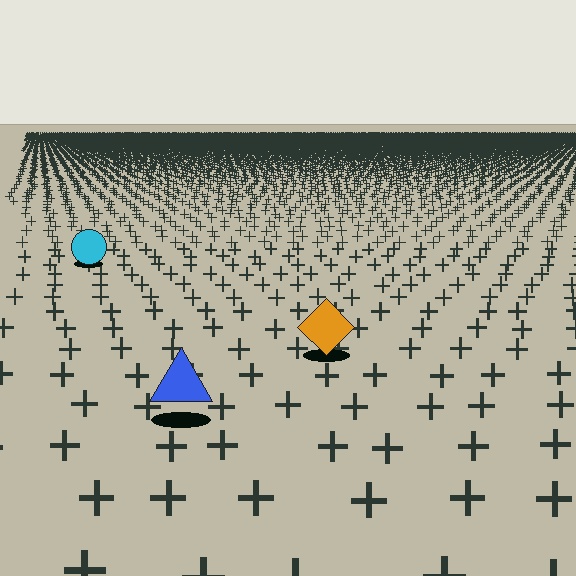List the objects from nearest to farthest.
From nearest to farthest: the blue triangle, the orange diamond, the cyan circle.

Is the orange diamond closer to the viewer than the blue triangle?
No. The blue triangle is closer — you can tell from the texture gradient: the ground texture is coarser near it.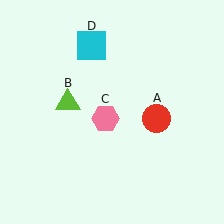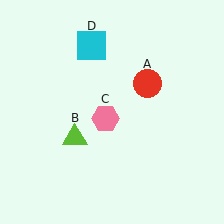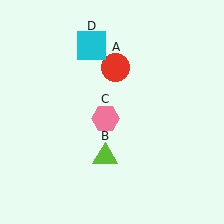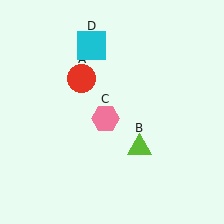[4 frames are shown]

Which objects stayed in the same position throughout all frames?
Pink hexagon (object C) and cyan square (object D) remained stationary.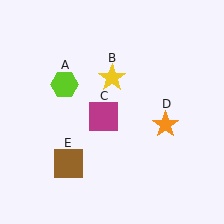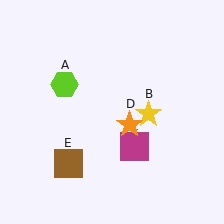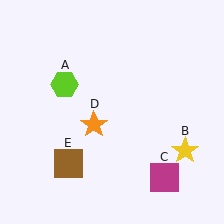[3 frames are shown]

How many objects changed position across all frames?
3 objects changed position: yellow star (object B), magenta square (object C), orange star (object D).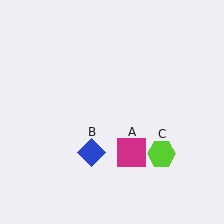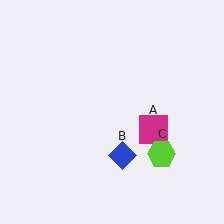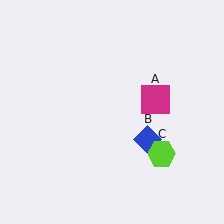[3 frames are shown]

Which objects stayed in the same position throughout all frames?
Lime hexagon (object C) remained stationary.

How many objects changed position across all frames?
2 objects changed position: magenta square (object A), blue diamond (object B).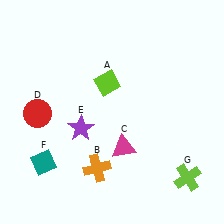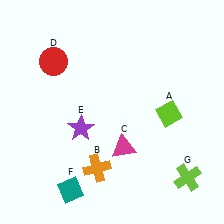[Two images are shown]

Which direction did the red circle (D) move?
The red circle (D) moved up.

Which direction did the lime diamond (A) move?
The lime diamond (A) moved right.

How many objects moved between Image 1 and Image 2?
3 objects moved between the two images.